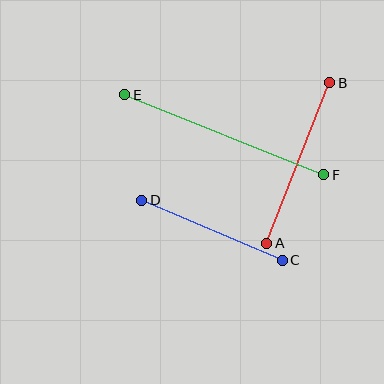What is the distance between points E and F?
The distance is approximately 215 pixels.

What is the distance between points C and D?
The distance is approximately 153 pixels.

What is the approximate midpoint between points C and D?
The midpoint is at approximately (212, 230) pixels.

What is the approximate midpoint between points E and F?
The midpoint is at approximately (224, 135) pixels.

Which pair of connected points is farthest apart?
Points E and F are farthest apart.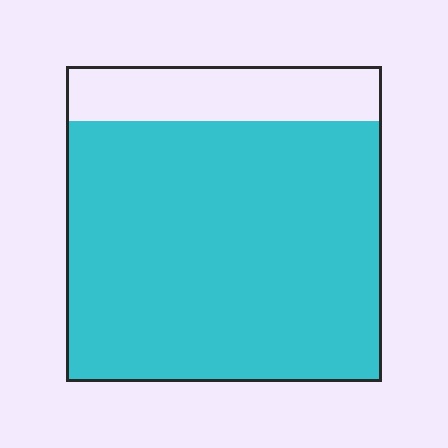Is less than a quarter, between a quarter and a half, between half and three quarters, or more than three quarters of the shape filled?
More than three quarters.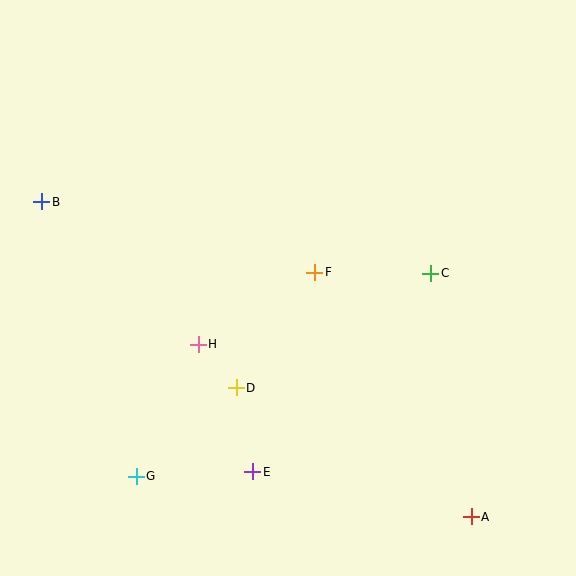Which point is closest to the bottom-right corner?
Point A is closest to the bottom-right corner.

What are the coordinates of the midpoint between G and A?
The midpoint between G and A is at (304, 497).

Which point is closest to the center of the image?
Point F at (315, 272) is closest to the center.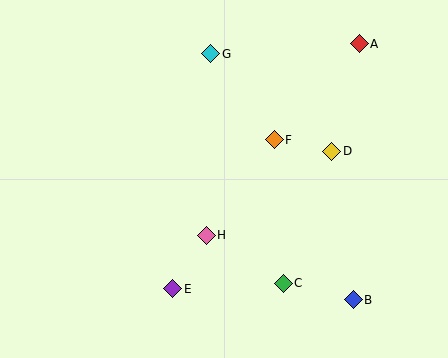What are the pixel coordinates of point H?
Point H is at (206, 235).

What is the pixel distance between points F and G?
The distance between F and G is 107 pixels.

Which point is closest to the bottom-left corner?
Point E is closest to the bottom-left corner.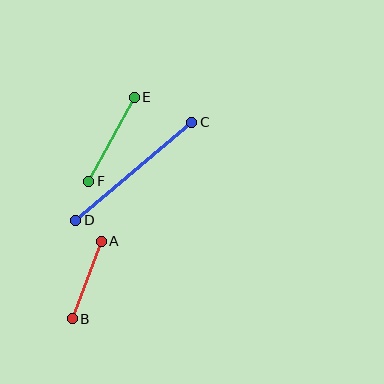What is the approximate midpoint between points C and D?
The midpoint is at approximately (134, 171) pixels.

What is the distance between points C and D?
The distance is approximately 152 pixels.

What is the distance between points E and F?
The distance is approximately 96 pixels.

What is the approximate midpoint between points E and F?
The midpoint is at approximately (111, 139) pixels.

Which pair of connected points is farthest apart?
Points C and D are farthest apart.